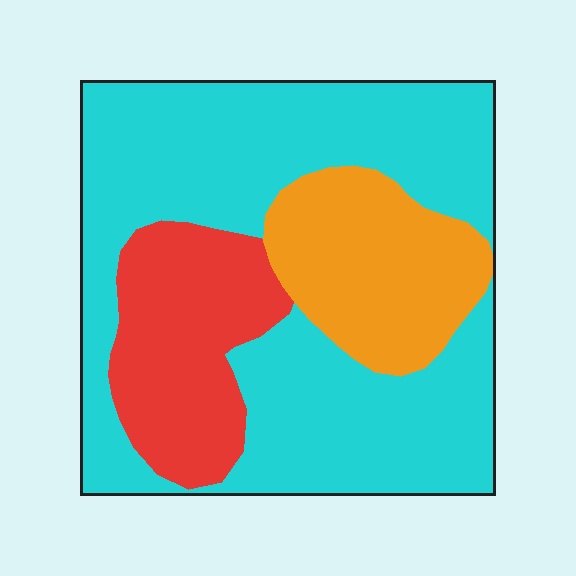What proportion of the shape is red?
Red covers 20% of the shape.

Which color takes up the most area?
Cyan, at roughly 60%.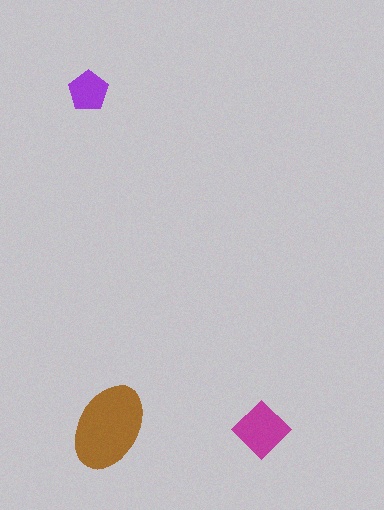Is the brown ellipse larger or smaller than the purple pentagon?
Larger.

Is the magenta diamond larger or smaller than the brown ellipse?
Smaller.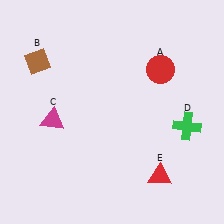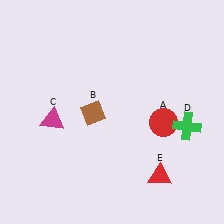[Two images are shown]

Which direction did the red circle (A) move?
The red circle (A) moved down.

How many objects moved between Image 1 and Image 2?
2 objects moved between the two images.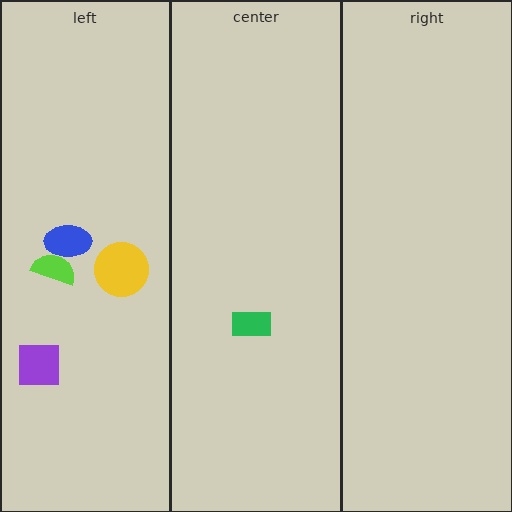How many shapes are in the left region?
4.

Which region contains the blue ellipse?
The left region.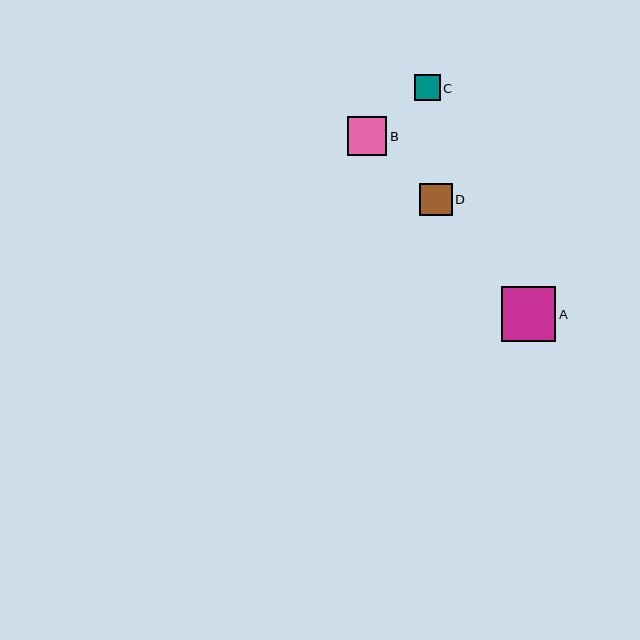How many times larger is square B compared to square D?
Square B is approximately 1.2 times the size of square D.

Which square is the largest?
Square A is the largest with a size of approximately 54 pixels.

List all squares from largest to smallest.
From largest to smallest: A, B, D, C.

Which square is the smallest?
Square C is the smallest with a size of approximately 26 pixels.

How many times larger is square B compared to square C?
Square B is approximately 1.5 times the size of square C.